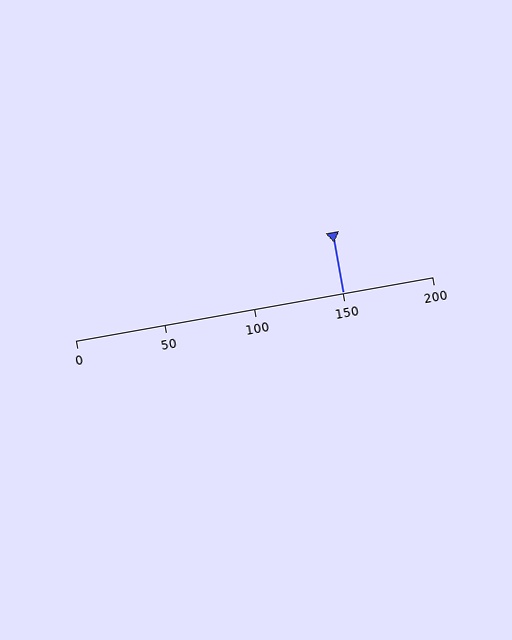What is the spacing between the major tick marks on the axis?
The major ticks are spaced 50 apart.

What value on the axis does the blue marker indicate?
The marker indicates approximately 150.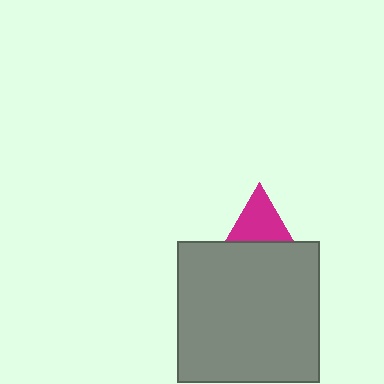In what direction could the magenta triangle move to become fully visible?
The magenta triangle could move up. That would shift it out from behind the gray square entirely.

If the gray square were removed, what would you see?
You would see the complete magenta triangle.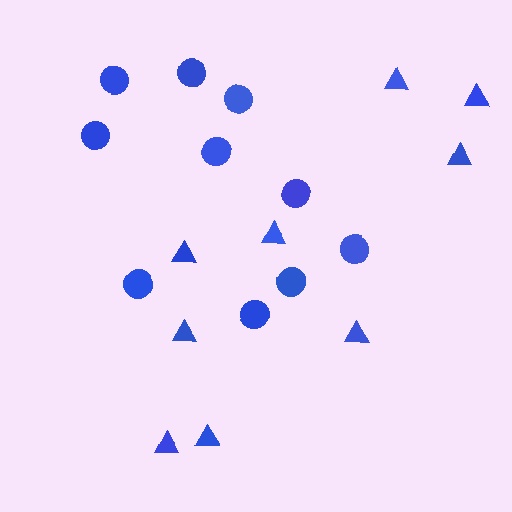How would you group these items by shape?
There are 2 groups: one group of circles (10) and one group of triangles (9).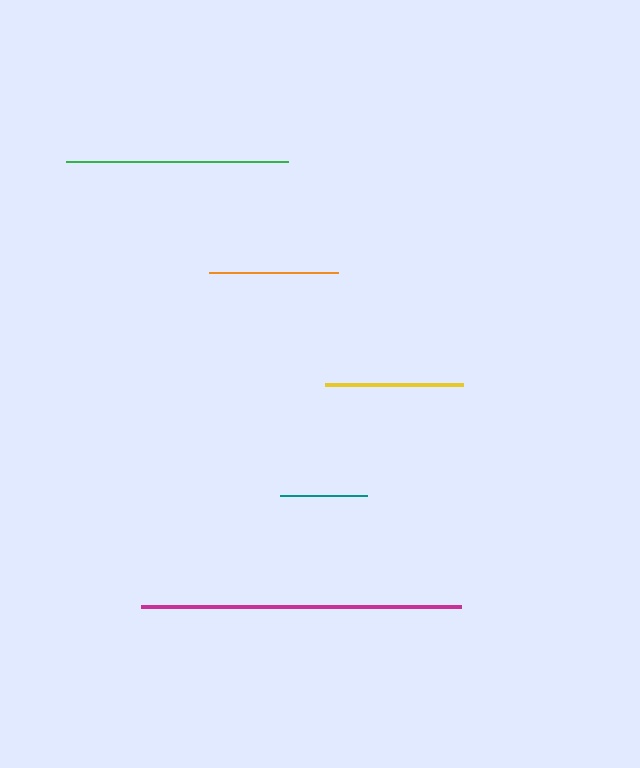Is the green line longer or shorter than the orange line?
The green line is longer than the orange line.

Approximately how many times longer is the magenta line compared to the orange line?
The magenta line is approximately 2.5 times the length of the orange line.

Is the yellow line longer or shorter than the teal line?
The yellow line is longer than the teal line.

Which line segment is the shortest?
The teal line is the shortest at approximately 87 pixels.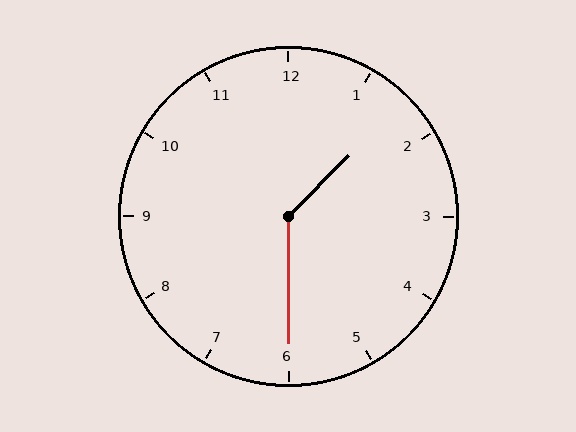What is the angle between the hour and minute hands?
Approximately 135 degrees.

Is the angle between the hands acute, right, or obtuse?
It is obtuse.